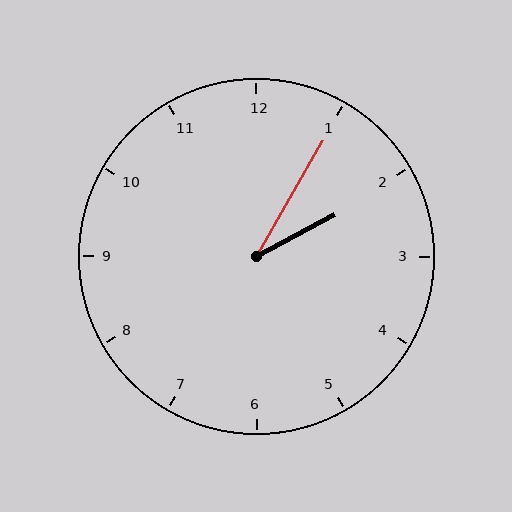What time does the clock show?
2:05.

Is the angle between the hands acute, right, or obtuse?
It is acute.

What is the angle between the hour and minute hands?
Approximately 32 degrees.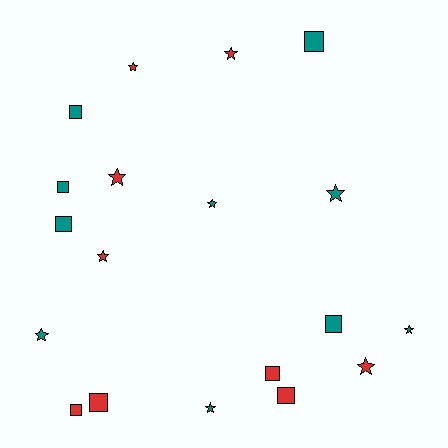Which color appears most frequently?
Teal, with 10 objects.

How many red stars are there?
There are 5 red stars.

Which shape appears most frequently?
Star, with 10 objects.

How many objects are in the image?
There are 19 objects.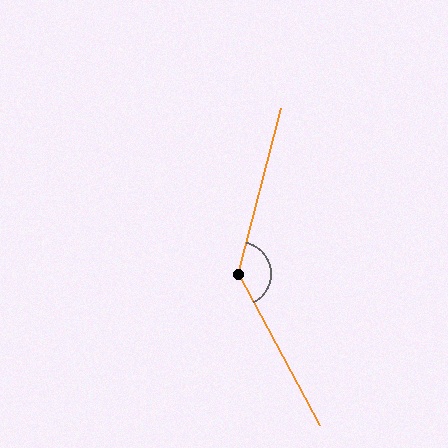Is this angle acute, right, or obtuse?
It is obtuse.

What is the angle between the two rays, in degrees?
Approximately 137 degrees.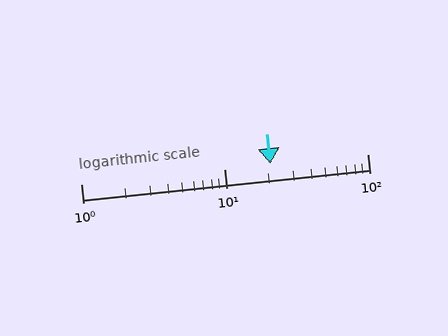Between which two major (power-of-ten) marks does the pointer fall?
The pointer is between 10 and 100.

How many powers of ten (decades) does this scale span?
The scale spans 2 decades, from 1 to 100.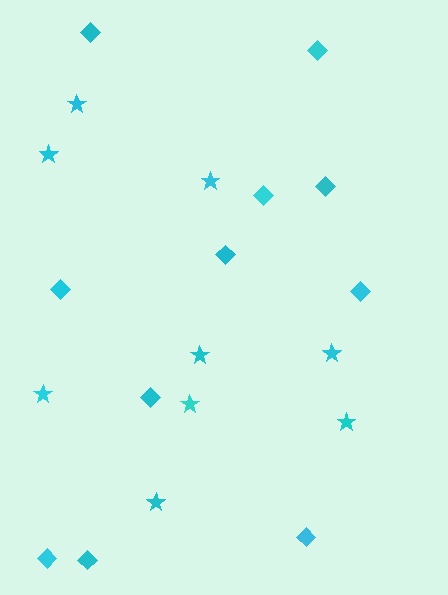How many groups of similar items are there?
There are 2 groups: one group of diamonds (11) and one group of stars (9).